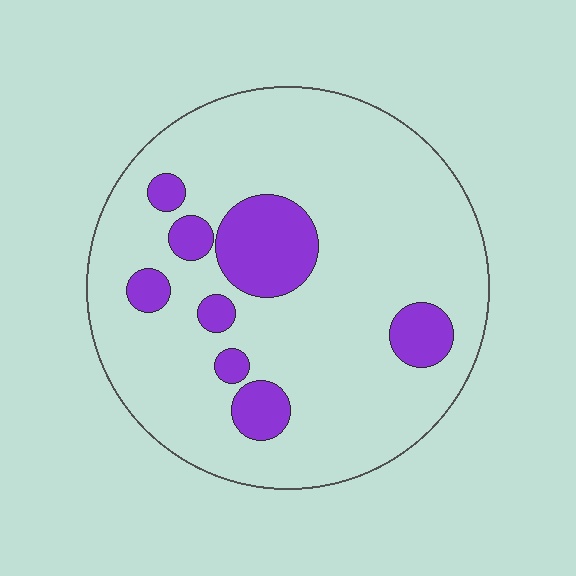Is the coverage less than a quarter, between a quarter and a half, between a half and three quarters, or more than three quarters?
Less than a quarter.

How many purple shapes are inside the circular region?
8.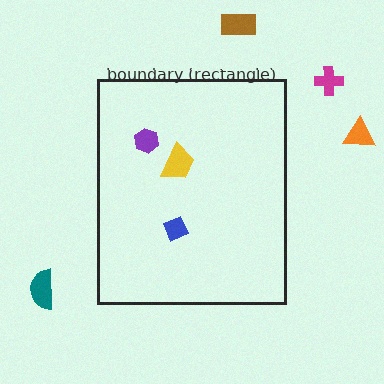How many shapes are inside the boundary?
3 inside, 4 outside.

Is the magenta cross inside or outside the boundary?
Outside.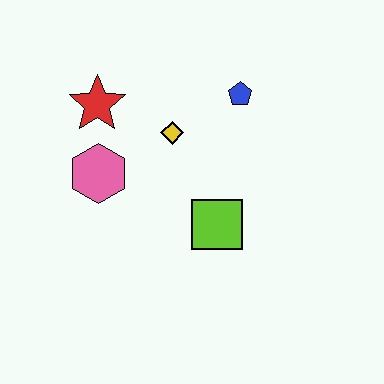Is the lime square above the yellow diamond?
No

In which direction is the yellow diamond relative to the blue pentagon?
The yellow diamond is to the left of the blue pentagon.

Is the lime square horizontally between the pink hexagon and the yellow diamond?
No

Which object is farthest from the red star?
The lime square is farthest from the red star.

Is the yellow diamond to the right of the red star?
Yes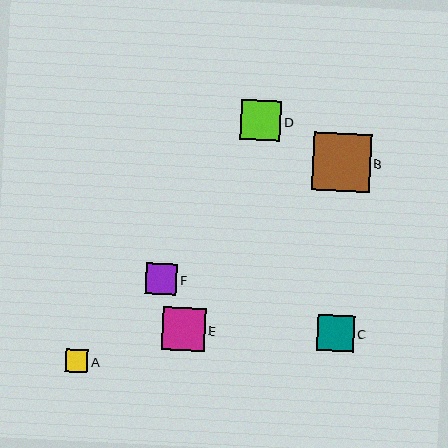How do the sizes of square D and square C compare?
Square D and square C are approximately the same size.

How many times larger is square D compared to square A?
Square D is approximately 1.8 times the size of square A.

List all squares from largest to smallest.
From largest to smallest: B, E, D, C, F, A.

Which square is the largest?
Square B is the largest with a size of approximately 58 pixels.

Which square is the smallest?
Square A is the smallest with a size of approximately 23 pixels.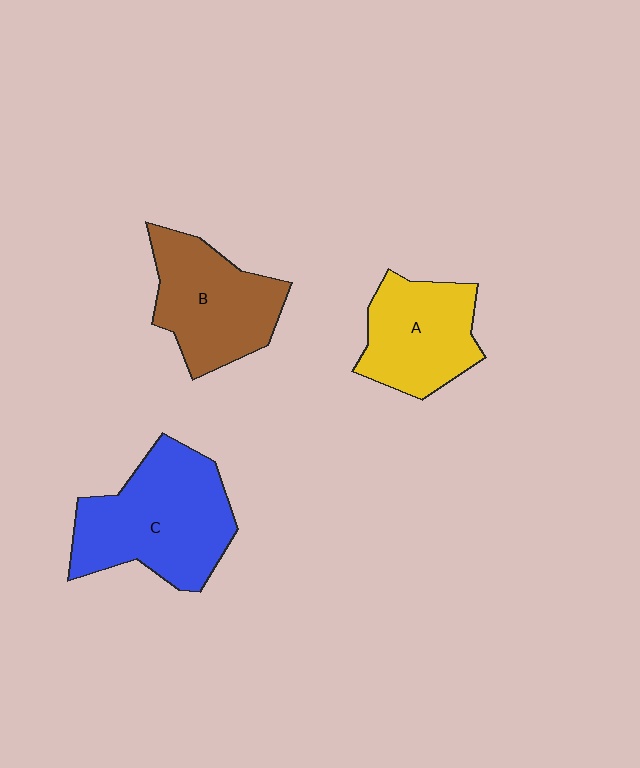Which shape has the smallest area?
Shape A (yellow).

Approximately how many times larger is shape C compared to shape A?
Approximately 1.4 times.